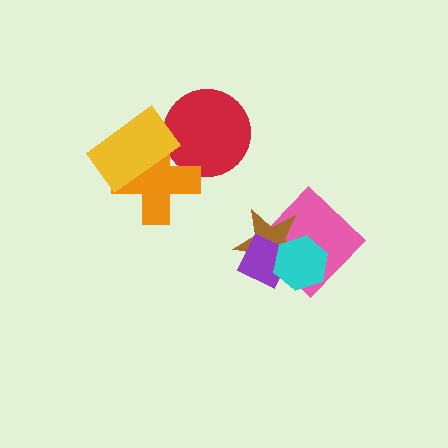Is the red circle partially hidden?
Yes, it is partially covered by another shape.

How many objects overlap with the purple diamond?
3 objects overlap with the purple diamond.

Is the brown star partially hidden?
Yes, it is partially covered by another shape.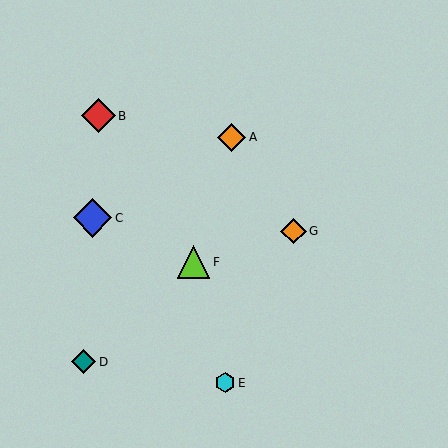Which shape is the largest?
The blue diamond (labeled C) is the largest.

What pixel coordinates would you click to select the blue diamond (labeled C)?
Click at (93, 218) to select the blue diamond C.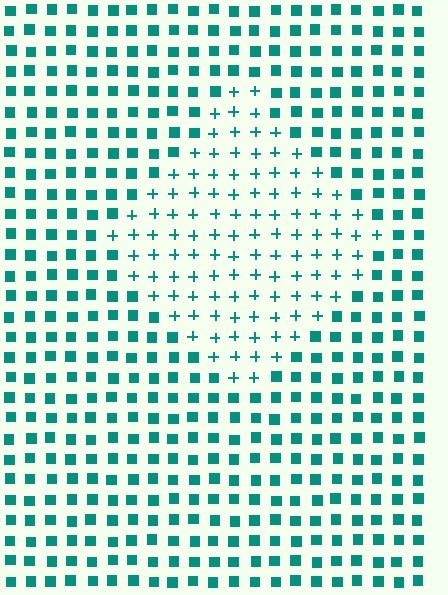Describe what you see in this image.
The image is filled with small teal elements arranged in a uniform grid. A diamond-shaped region contains plus signs, while the surrounding area contains squares. The boundary is defined purely by the change in element shape.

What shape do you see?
I see a diamond.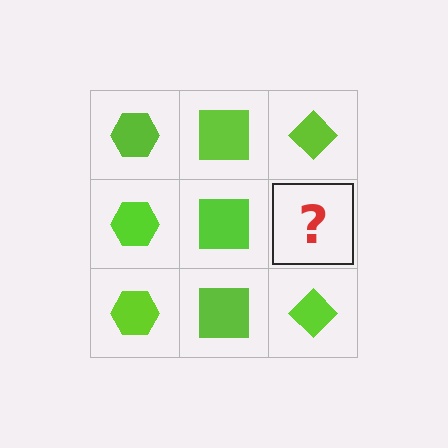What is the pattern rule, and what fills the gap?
The rule is that each column has a consistent shape. The gap should be filled with a lime diamond.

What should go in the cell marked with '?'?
The missing cell should contain a lime diamond.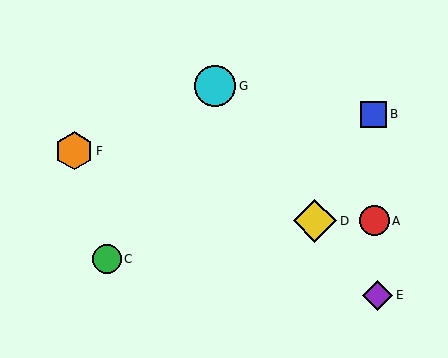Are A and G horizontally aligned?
No, A is at y≈221 and G is at y≈86.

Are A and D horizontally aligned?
Yes, both are at y≈221.